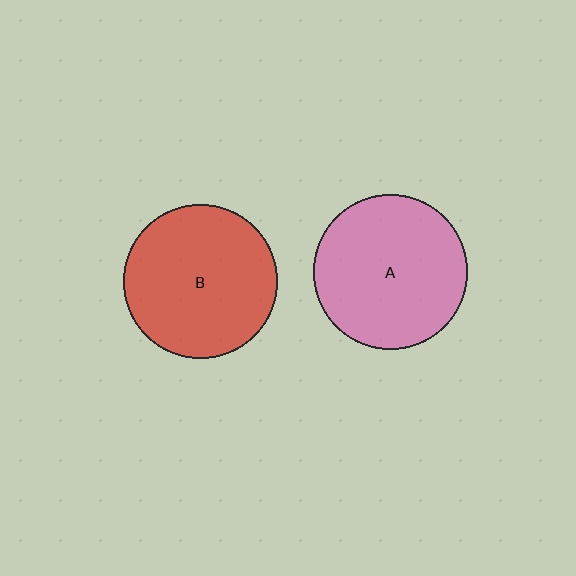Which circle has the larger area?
Circle A (pink).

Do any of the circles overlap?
No, none of the circles overlap.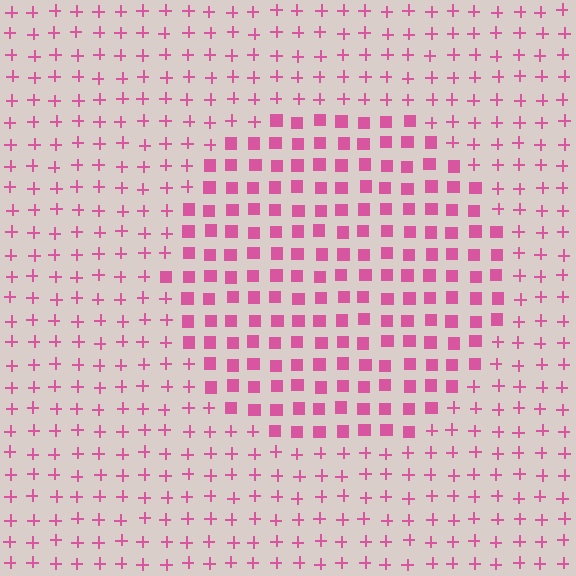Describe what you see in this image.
The image is filled with small pink elements arranged in a uniform grid. A circle-shaped region contains squares, while the surrounding area contains plus signs. The boundary is defined purely by the change in element shape.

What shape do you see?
I see a circle.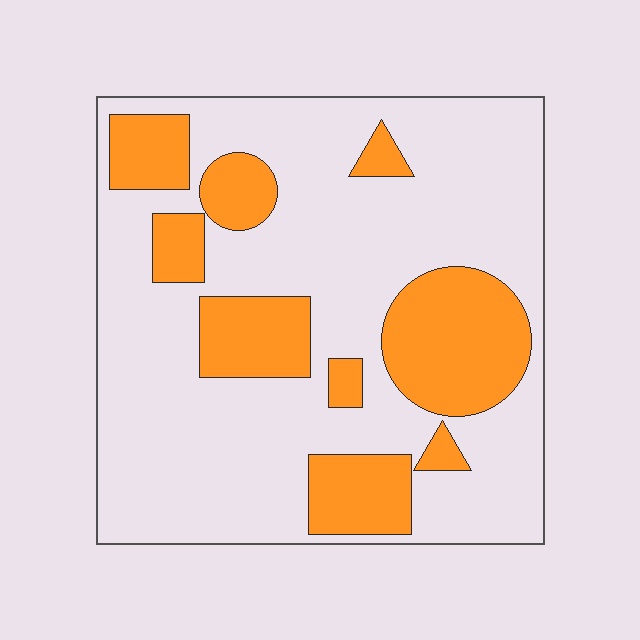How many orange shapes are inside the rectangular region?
9.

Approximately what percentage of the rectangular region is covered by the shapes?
Approximately 30%.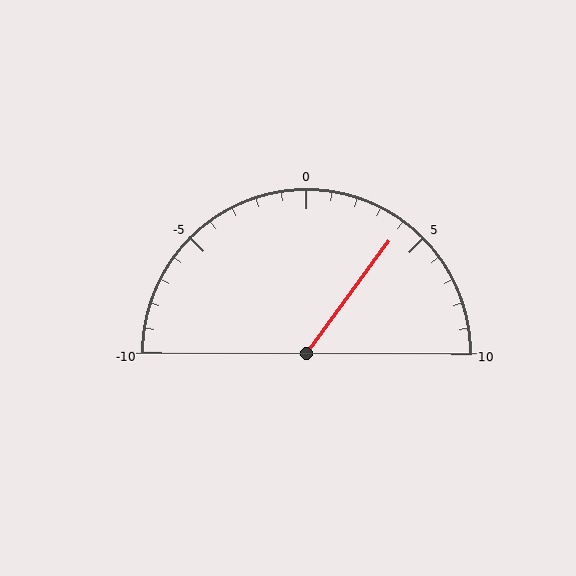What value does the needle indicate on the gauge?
The needle indicates approximately 4.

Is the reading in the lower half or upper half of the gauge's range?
The reading is in the upper half of the range (-10 to 10).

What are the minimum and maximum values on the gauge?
The gauge ranges from -10 to 10.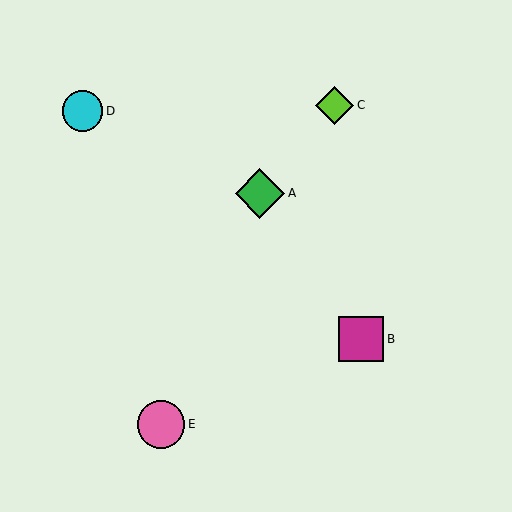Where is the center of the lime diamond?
The center of the lime diamond is at (335, 105).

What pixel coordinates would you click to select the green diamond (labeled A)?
Click at (260, 193) to select the green diamond A.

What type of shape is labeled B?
Shape B is a magenta square.